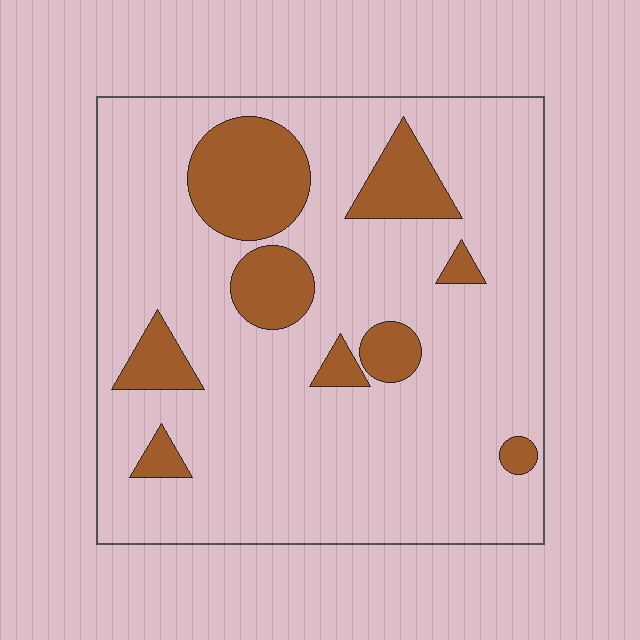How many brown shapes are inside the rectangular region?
9.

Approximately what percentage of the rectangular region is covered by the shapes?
Approximately 20%.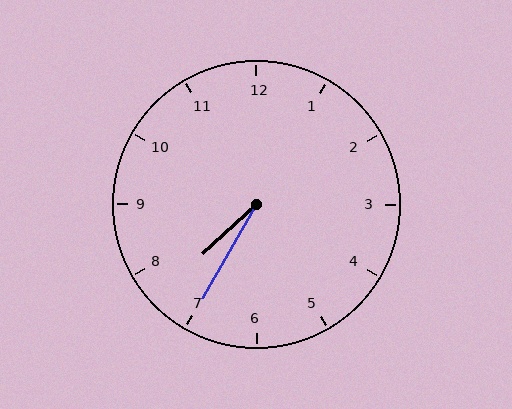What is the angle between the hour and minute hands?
Approximately 18 degrees.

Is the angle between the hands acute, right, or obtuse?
It is acute.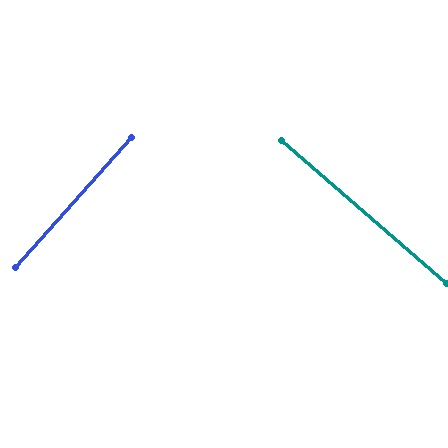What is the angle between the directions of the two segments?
Approximately 89 degrees.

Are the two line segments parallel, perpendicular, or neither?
Perpendicular — they meet at approximately 89°.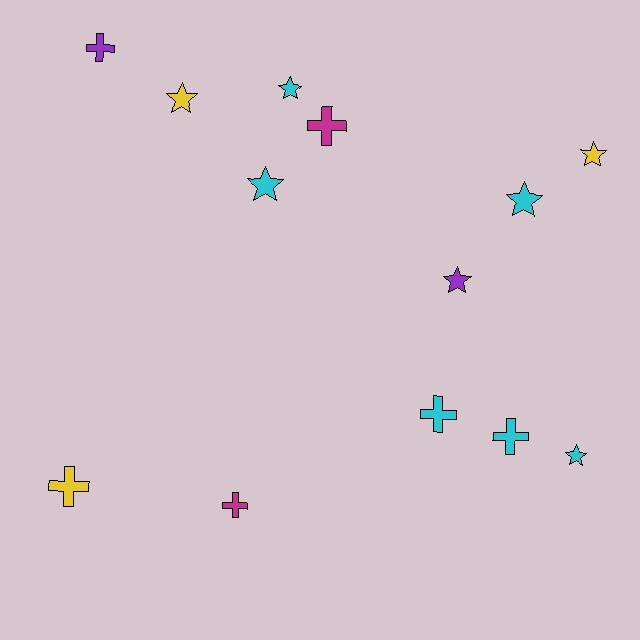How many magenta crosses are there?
There are 2 magenta crosses.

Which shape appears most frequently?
Star, with 7 objects.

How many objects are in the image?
There are 13 objects.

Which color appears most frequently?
Cyan, with 6 objects.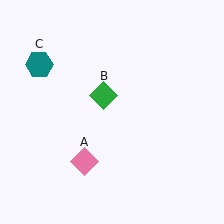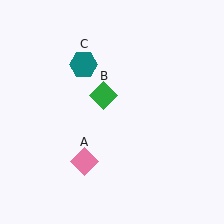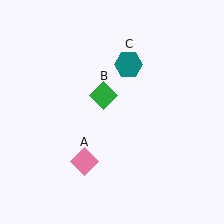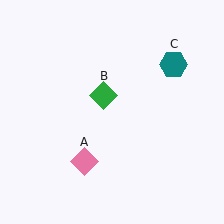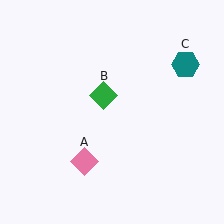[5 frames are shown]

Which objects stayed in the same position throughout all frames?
Pink diamond (object A) and green diamond (object B) remained stationary.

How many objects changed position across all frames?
1 object changed position: teal hexagon (object C).